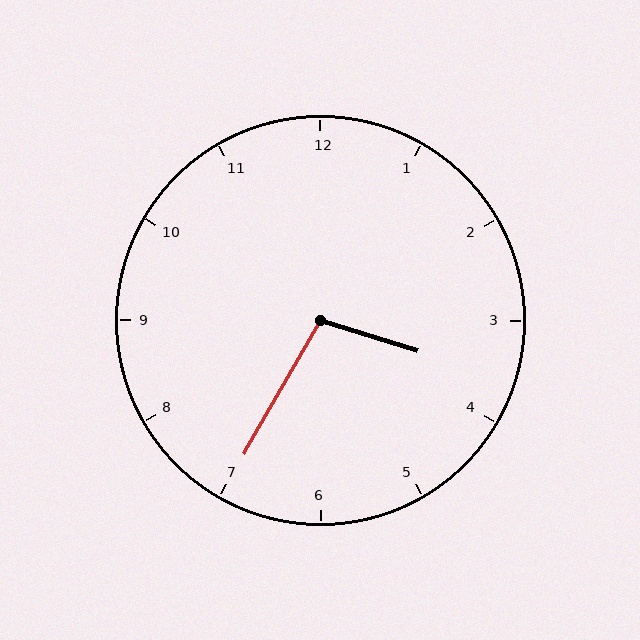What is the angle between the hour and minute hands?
Approximately 102 degrees.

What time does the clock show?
3:35.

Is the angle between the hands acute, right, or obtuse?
It is obtuse.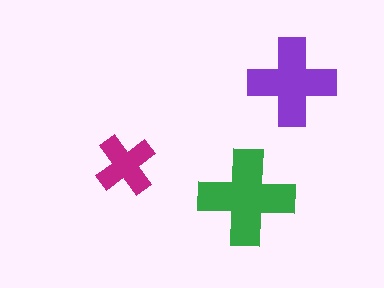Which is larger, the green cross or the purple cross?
The green one.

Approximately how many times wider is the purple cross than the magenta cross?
About 1.5 times wider.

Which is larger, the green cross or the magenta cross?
The green one.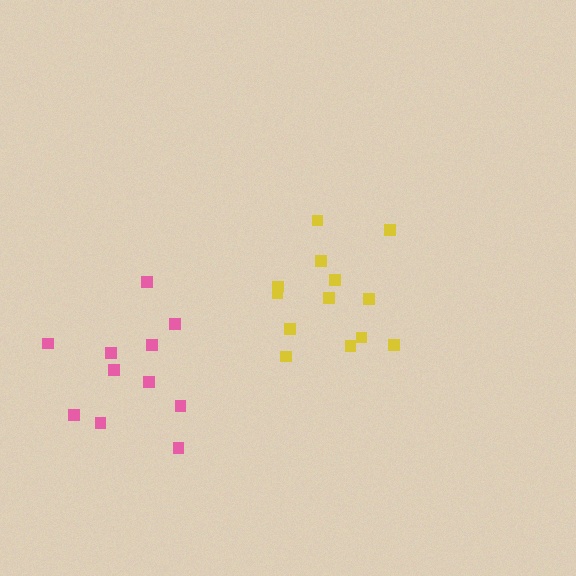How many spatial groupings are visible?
There are 2 spatial groupings.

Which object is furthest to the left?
The pink cluster is leftmost.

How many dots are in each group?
Group 1: 13 dots, Group 2: 11 dots (24 total).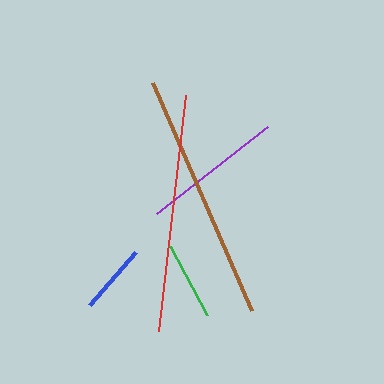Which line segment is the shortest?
The blue line is the shortest at approximately 70 pixels.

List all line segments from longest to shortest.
From longest to shortest: brown, red, purple, green, blue.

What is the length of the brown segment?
The brown segment is approximately 248 pixels long.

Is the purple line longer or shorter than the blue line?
The purple line is longer than the blue line.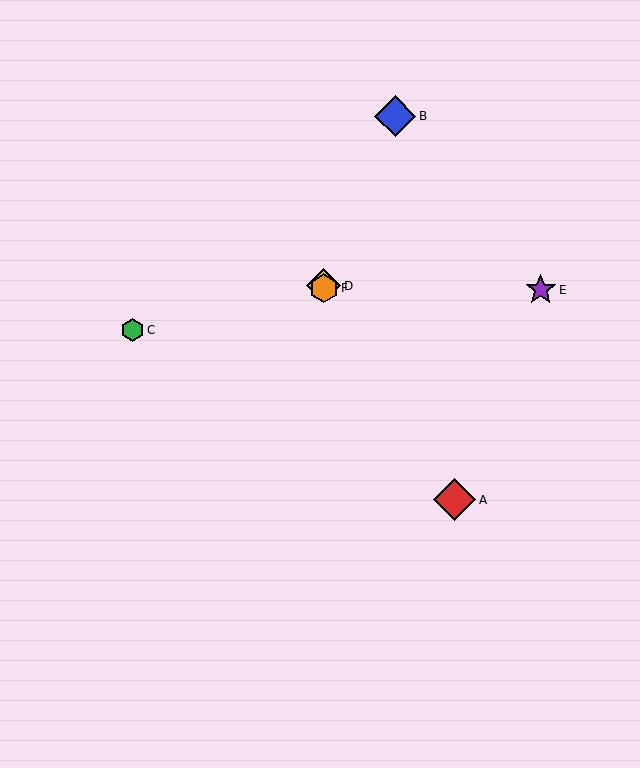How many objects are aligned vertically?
2 objects (D, F) are aligned vertically.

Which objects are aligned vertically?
Objects D, F are aligned vertically.